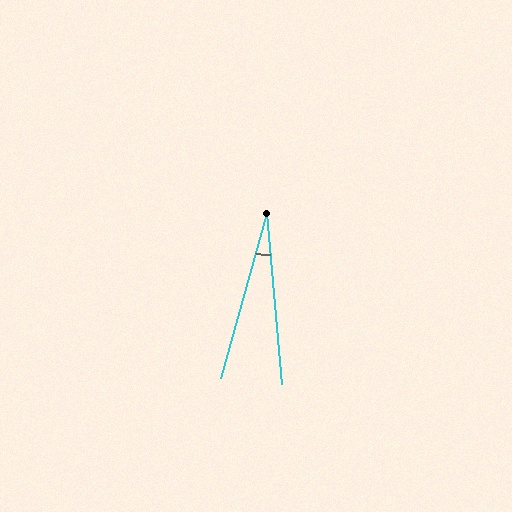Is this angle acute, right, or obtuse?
It is acute.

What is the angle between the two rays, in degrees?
Approximately 21 degrees.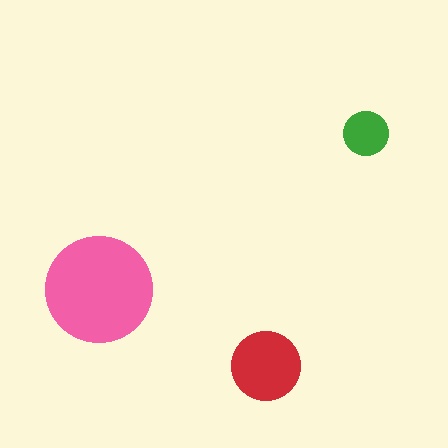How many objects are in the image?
There are 3 objects in the image.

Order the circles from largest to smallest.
the pink one, the red one, the green one.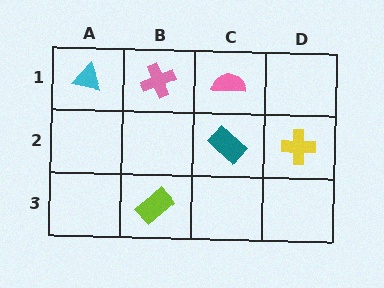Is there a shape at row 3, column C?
No, that cell is empty.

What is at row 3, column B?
A lime rectangle.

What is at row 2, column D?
A yellow cross.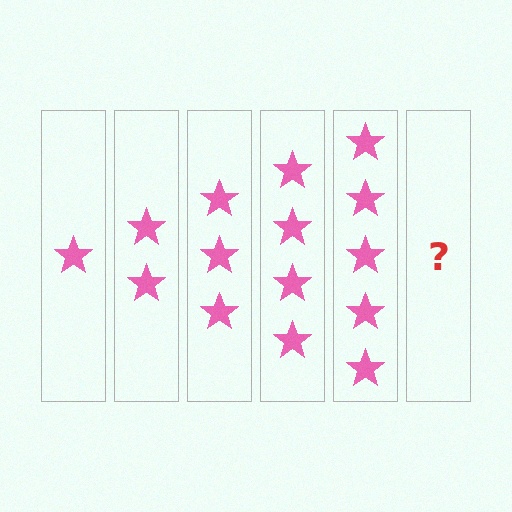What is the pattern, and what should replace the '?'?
The pattern is that each step adds one more star. The '?' should be 6 stars.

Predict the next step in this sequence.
The next step is 6 stars.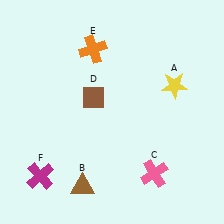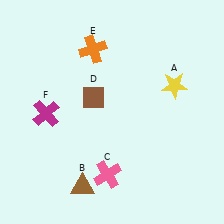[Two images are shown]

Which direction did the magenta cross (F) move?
The magenta cross (F) moved up.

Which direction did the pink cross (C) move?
The pink cross (C) moved left.